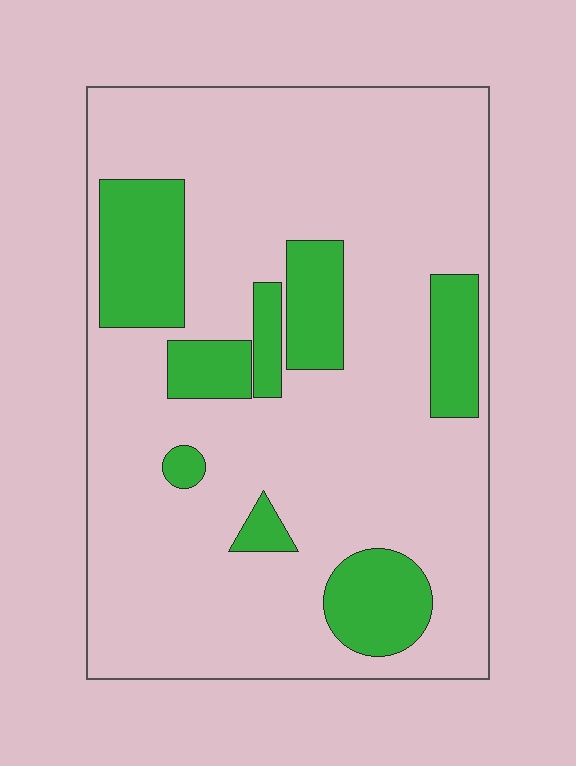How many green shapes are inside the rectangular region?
8.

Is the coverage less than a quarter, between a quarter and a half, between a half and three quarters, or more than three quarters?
Less than a quarter.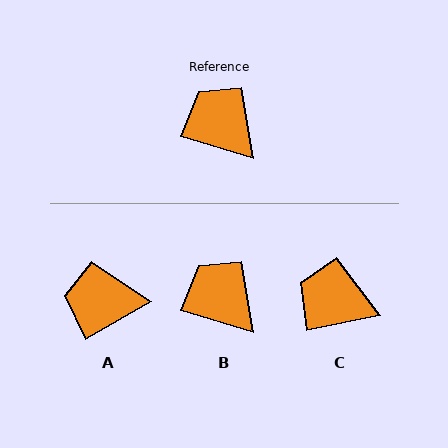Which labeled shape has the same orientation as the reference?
B.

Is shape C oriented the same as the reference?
No, it is off by about 29 degrees.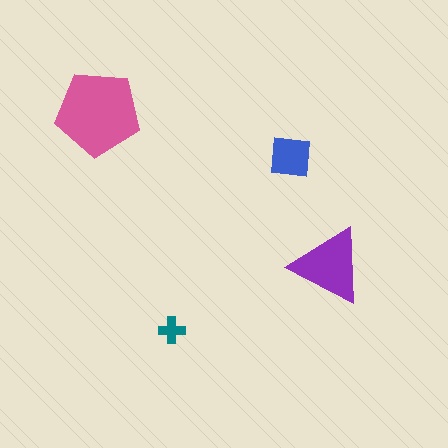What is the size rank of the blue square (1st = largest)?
3rd.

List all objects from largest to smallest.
The pink pentagon, the purple triangle, the blue square, the teal cross.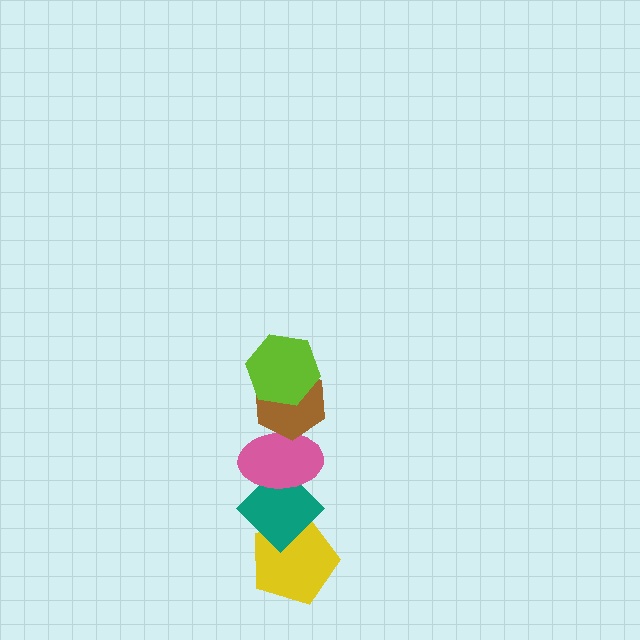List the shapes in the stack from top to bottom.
From top to bottom: the lime hexagon, the brown hexagon, the pink ellipse, the teal diamond, the yellow pentagon.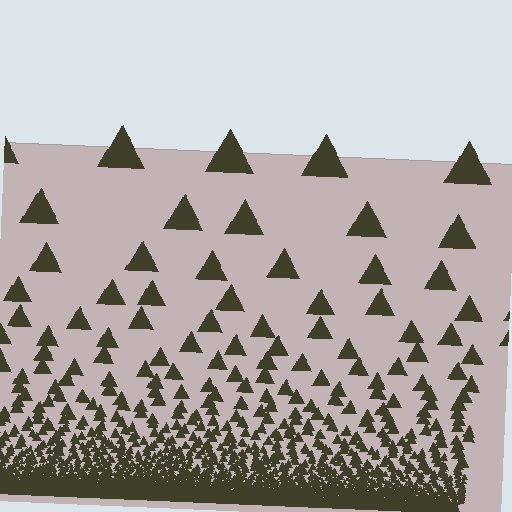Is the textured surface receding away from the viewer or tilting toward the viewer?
The surface appears to tilt toward the viewer. Texture elements get larger and sparser toward the top.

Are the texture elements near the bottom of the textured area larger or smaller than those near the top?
Smaller. The gradient is inverted — elements near the bottom are smaller and denser.